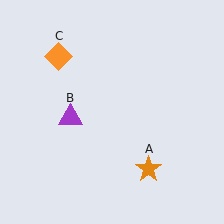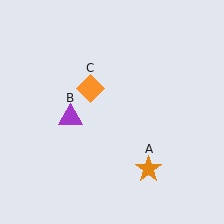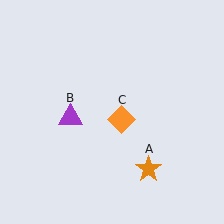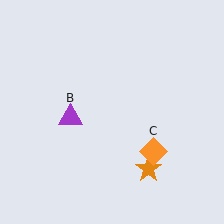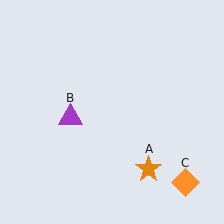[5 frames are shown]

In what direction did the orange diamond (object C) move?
The orange diamond (object C) moved down and to the right.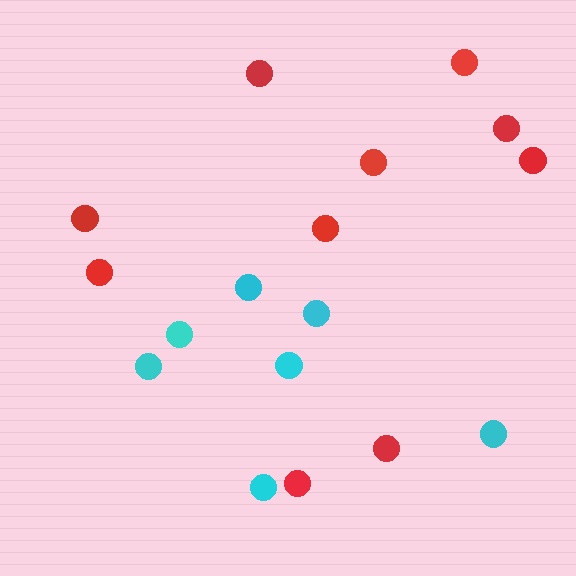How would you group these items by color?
There are 2 groups: one group of cyan circles (7) and one group of red circles (10).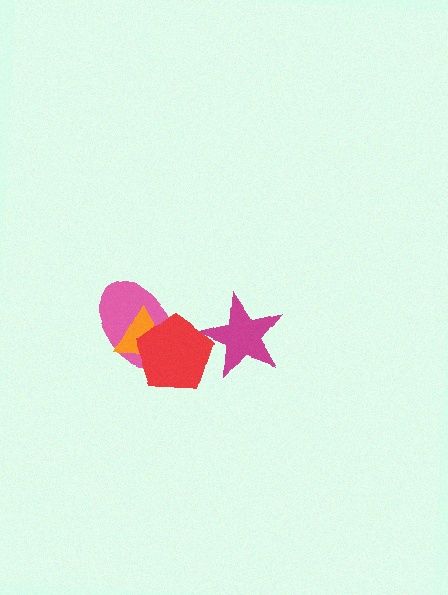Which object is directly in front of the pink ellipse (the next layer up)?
The orange triangle is directly in front of the pink ellipse.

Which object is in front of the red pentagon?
The magenta star is in front of the red pentagon.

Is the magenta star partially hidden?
No, no other shape covers it.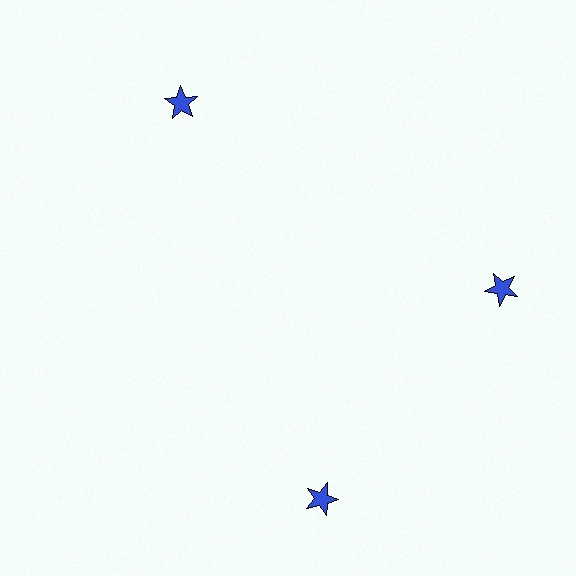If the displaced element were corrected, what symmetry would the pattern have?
It would have 3-fold rotational symmetry — the pattern would map onto itself every 120 degrees.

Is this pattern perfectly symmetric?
No. The 3 blue stars are arranged in a ring, but one element near the 7 o'clock position is rotated out of alignment along the ring, breaking the 3-fold rotational symmetry.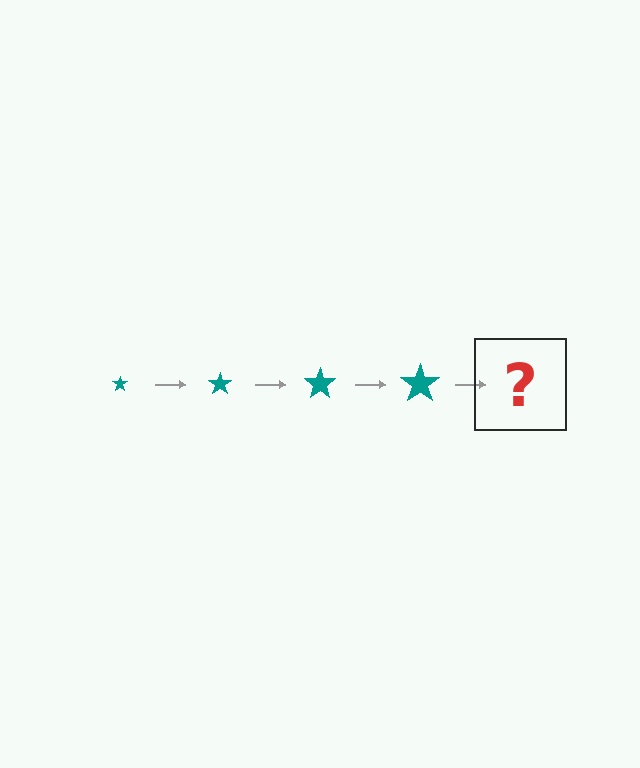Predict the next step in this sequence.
The next step is a teal star, larger than the previous one.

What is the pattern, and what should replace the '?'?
The pattern is that the star gets progressively larger each step. The '?' should be a teal star, larger than the previous one.